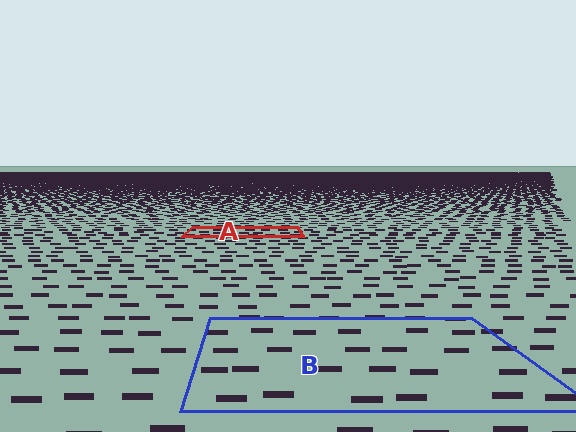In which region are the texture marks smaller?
The texture marks are smaller in region A, because it is farther away.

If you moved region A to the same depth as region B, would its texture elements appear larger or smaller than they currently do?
They would appear larger. At a closer depth, the same texture elements are projected at a bigger on-screen size.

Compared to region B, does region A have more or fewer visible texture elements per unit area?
Region A has more texture elements per unit area — they are packed more densely because it is farther away.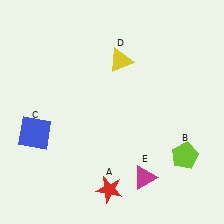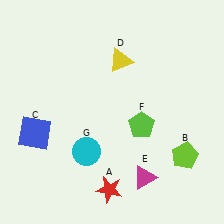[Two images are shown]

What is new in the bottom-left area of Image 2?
A cyan circle (G) was added in the bottom-left area of Image 2.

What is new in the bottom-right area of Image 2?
A lime pentagon (F) was added in the bottom-right area of Image 2.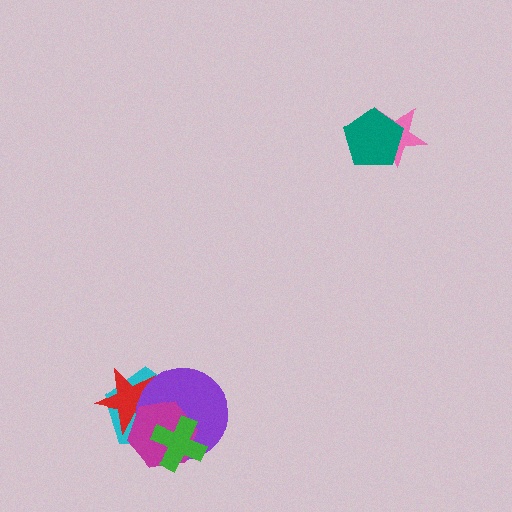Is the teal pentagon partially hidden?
No, no other shape covers it.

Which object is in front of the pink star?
The teal pentagon is in front of the pink star.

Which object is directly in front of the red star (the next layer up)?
The purple circle is directly in front of the red star.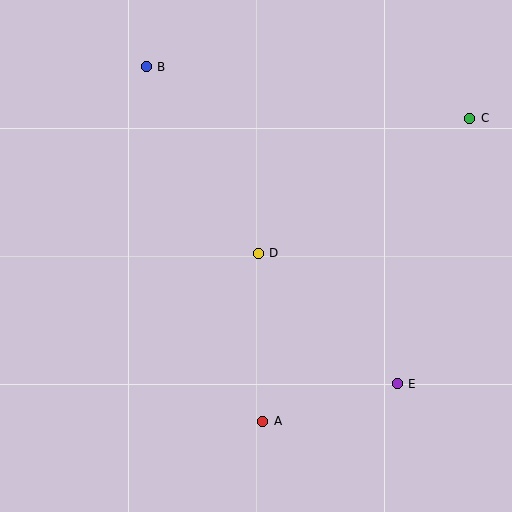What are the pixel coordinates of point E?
Point E is at (397, 384).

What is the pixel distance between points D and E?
The distance between D and E is 191 pixels.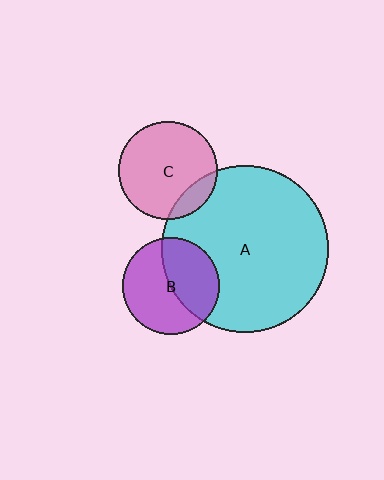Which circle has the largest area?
Circle A (cyan).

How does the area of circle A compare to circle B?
Approximately 3.0 times.